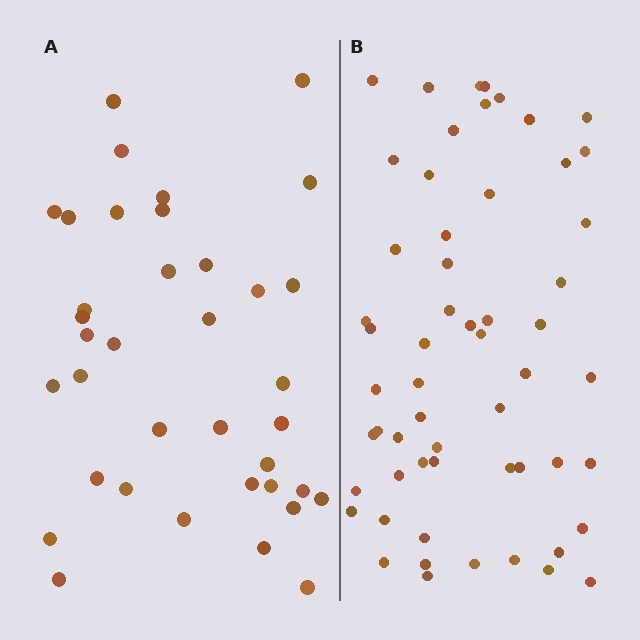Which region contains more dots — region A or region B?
Region B (the right region) has more dots.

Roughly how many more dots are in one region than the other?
Region B has approximately 20 more dots than region A.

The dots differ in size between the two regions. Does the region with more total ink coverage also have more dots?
No. Region A has more total ink coverage because its dots are larger, but region B actually contains more individual dots. Total area can be misleading — the number of items is what matters here.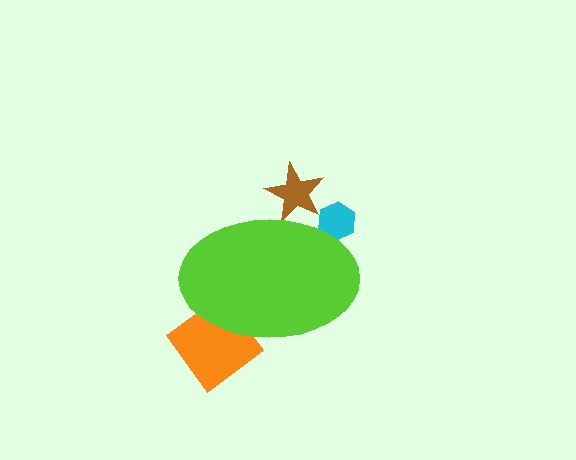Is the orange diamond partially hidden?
Yes, the orange diamond is partially hidden behind the lime ellipse.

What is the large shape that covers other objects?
A lime ellipse.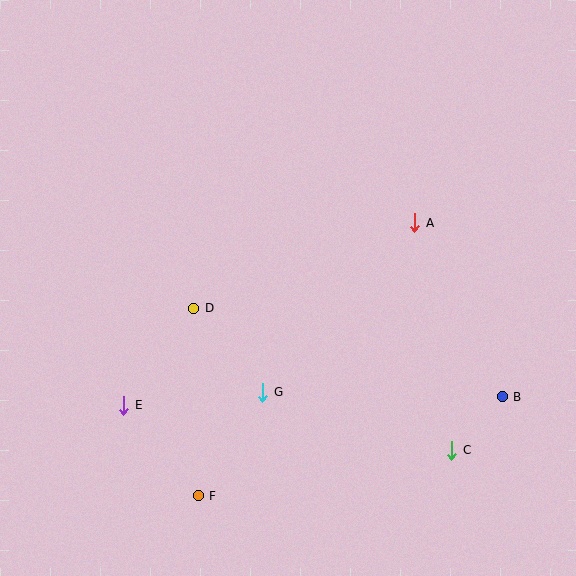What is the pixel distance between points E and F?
The distance between E and F is 117 pixels.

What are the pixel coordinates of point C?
Point C is at (452, 450).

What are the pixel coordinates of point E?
Point E is at (124, 405).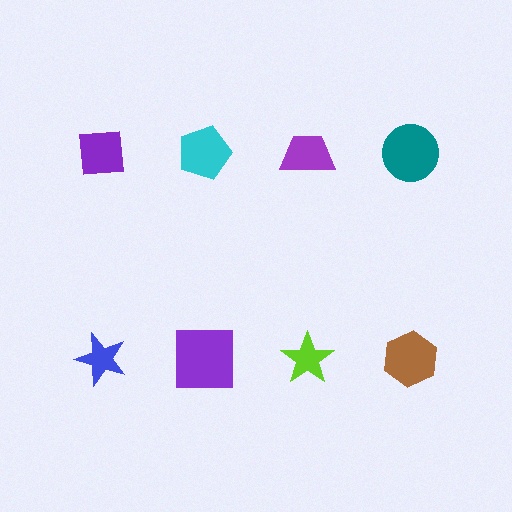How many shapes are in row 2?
4 shapes.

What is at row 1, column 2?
A cyan pentagon.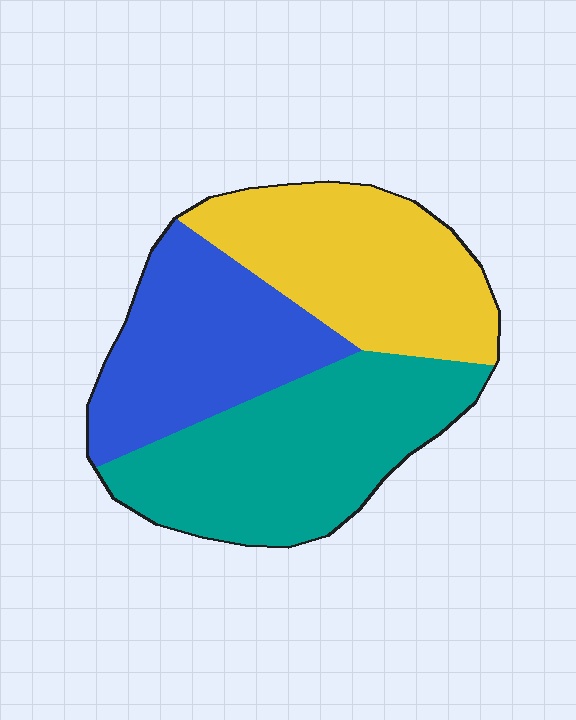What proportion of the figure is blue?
Blue covers roughly 30% of the figure.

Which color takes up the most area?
Teal, at roughly 40%.